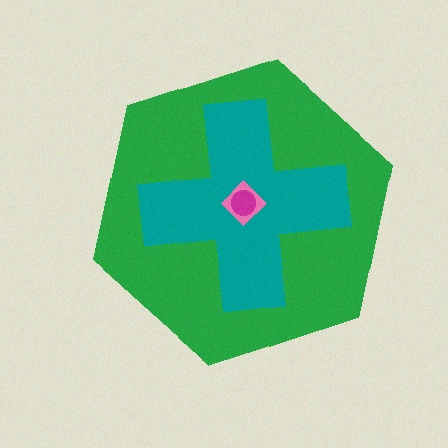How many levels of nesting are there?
4.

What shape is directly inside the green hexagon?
The teal cross.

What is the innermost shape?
The magenta circle.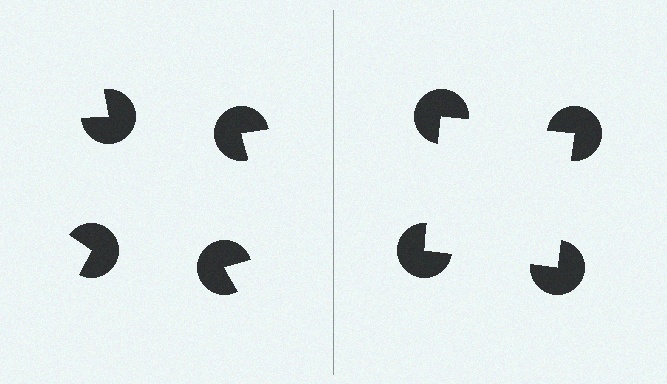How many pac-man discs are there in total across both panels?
8 — 4 on each side.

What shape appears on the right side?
An illusory square.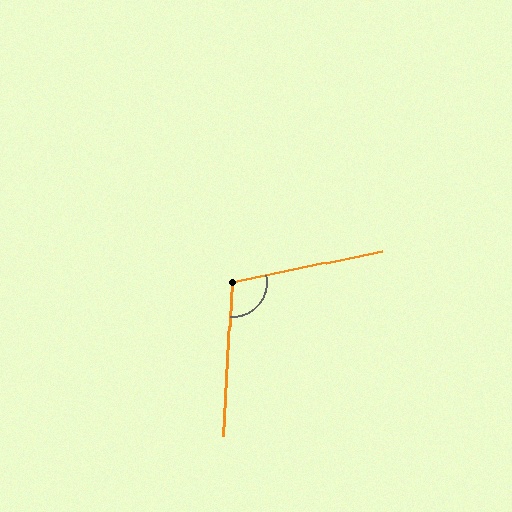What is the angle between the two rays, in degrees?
Approximately 105 degrees.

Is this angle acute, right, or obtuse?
It is obtuse.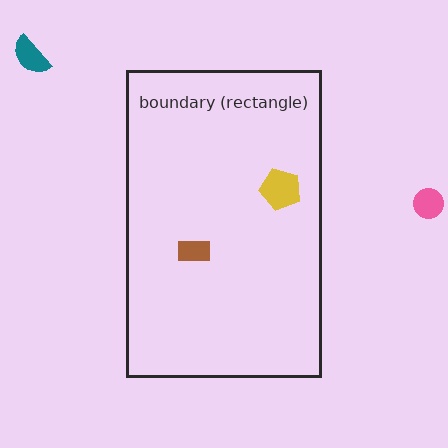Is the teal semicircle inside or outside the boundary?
Outside.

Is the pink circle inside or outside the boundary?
Outside.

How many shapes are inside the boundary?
2 inside, 2 outside.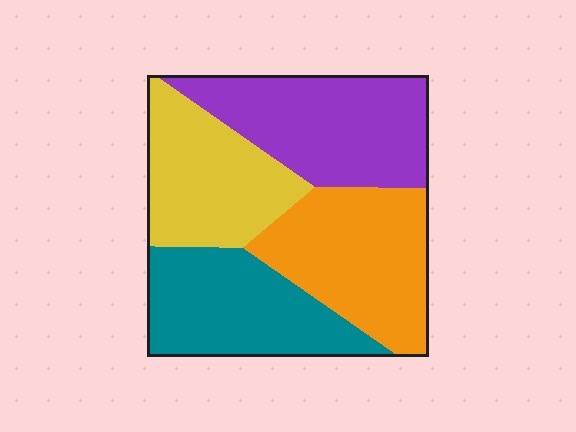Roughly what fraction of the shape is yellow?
Yellow covers around 20% of the shape.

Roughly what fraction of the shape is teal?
Teal covers 24% of the shape.